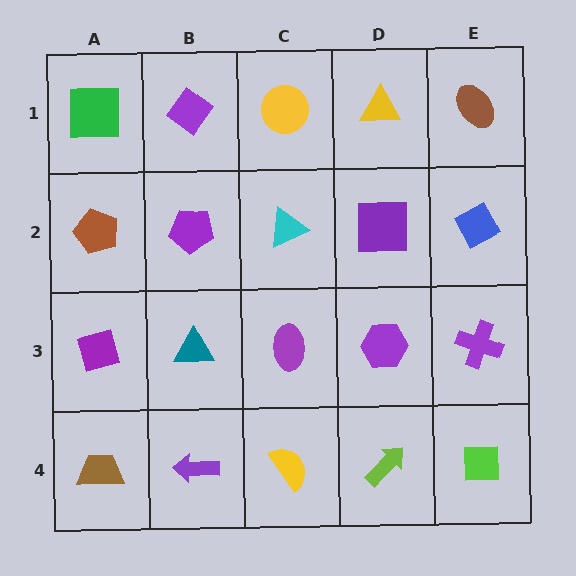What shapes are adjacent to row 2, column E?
A brown ellipse (row 1, column E), a purple cross (row 3, column E), a purple square (row 2, column D).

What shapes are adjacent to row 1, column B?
A purple pentagon (row 2, column B), a green square (row 1, column A), a yellow circle (row 1, column C).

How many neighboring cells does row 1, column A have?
2.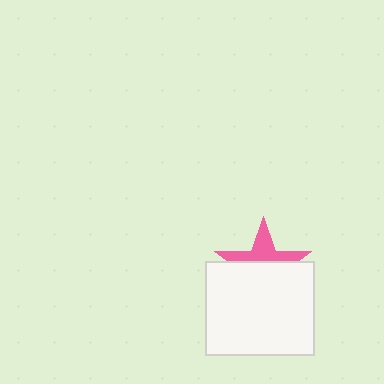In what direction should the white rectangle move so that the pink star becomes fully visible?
The white rectangle should move down. That is the shortest direction to clear the overlap and leave the pink star fully visible.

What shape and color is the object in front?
The object in front is a white rectangle.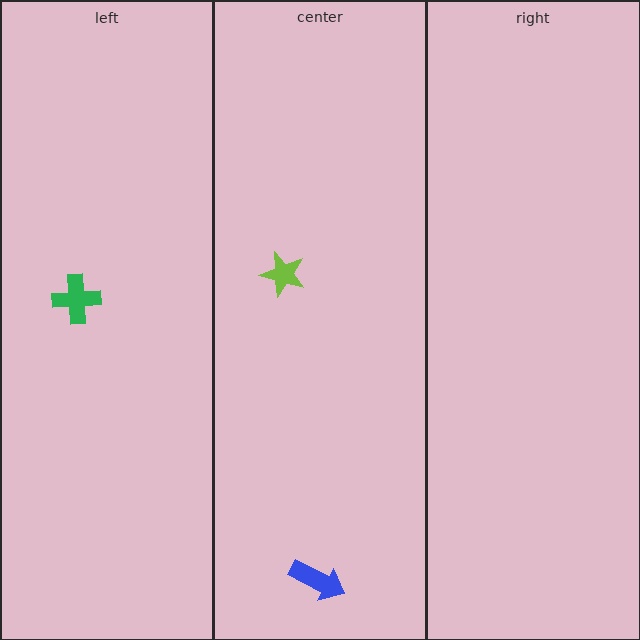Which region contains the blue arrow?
The center region.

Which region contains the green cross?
The left region.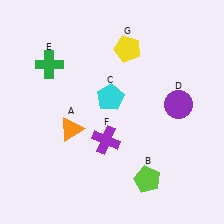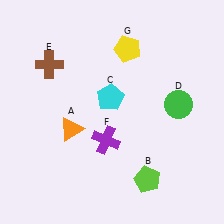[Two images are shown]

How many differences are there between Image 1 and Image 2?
There are 2 differences between the two images.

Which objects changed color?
D changed from purple to green. E changed from green to brown.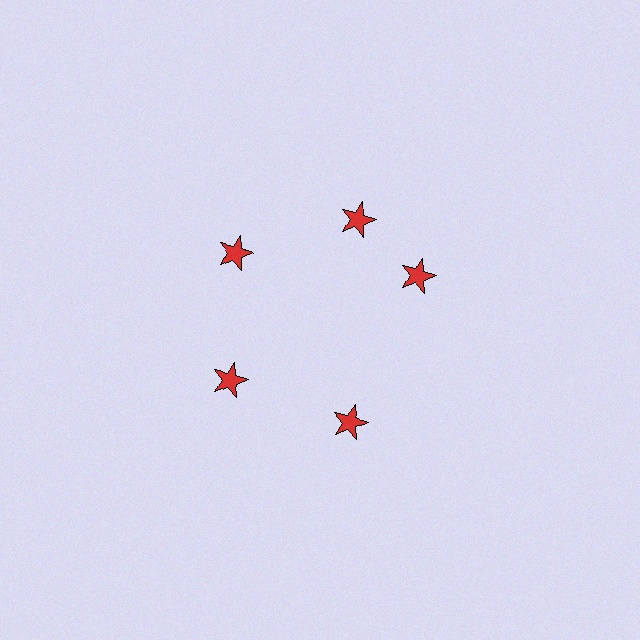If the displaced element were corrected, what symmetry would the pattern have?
It would have 5-fold rotational symmetry — the pattern would map onto itself every 72 degrees.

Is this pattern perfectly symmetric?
No. The 5 red stars are arranged in a ring, but one element near the 3 o'clock position is rotated out of alignment along the ring, breaking the 5-fold rotational symmetry.